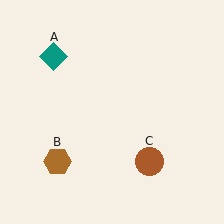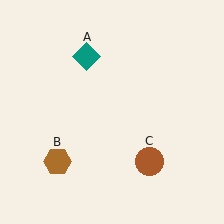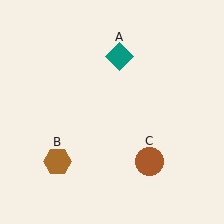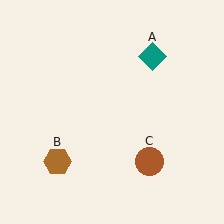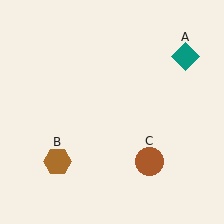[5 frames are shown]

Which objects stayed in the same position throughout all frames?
Brown hexagon (object B) and brown circle (object C) remained stationary.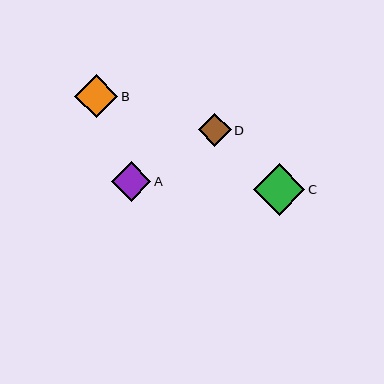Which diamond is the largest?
Diamond C is the largest with a size of approximately 52 pixels.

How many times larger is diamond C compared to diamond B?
Diamond C is approximately 1.2 times the size of diamond B.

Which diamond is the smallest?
Diamond D is the smallest with a size of approximately 33 pixels.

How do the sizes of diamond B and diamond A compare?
Diamond B and diamond A are approximately the same size.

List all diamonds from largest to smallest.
From largest to smallest: C, B, A, D.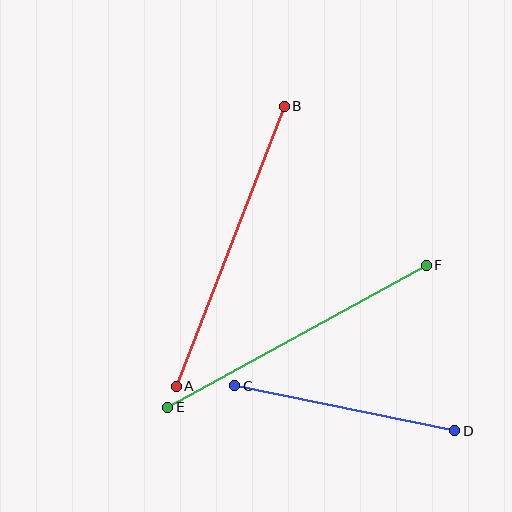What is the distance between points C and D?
The distance is approximately 224 pixels.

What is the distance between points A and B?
The distance is approximately 300 pixels.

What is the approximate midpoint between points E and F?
The midpoint is at approximately (297, 336) pixels.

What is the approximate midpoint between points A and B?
The midpoint is at approximately (230, 246) pixels.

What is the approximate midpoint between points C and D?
The midpoint is at approximately (345, 408) pixels.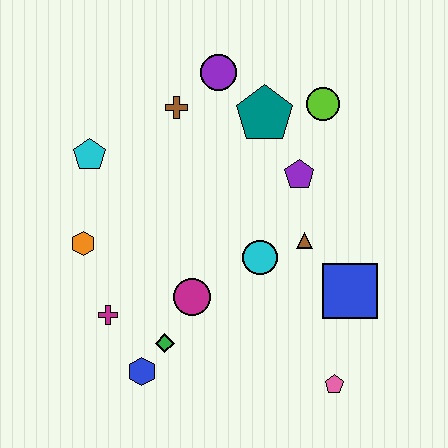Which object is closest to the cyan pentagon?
The orange hexagon is closest to the cyan pentagon.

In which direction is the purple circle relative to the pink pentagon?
The purple circle is above the pink pentagon.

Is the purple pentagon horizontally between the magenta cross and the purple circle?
No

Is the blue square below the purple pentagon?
Yes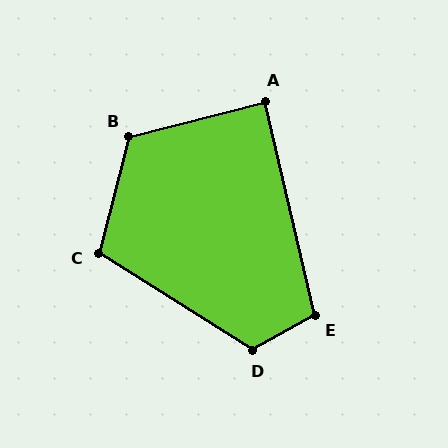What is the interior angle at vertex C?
Approximately 107 degrees (obtuse).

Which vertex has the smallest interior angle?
A, at approximately 89 degrees.